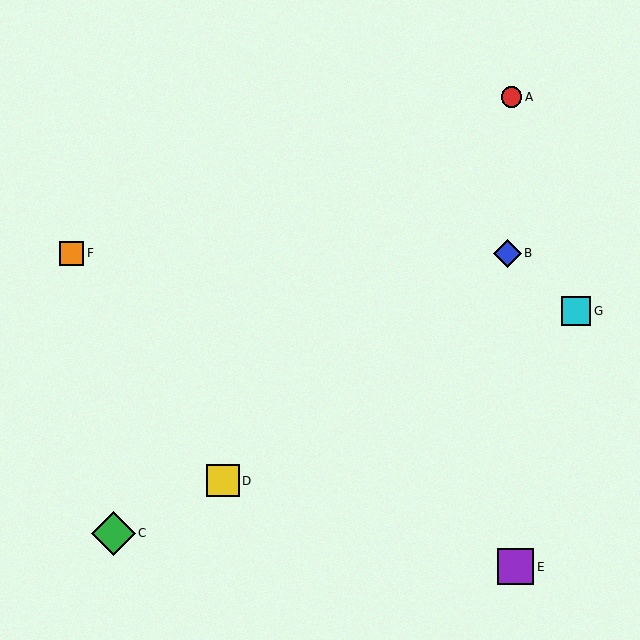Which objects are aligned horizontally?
Objects B, F are aligned horizontally.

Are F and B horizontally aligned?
Yes, both are at y≈253.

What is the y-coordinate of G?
Object G is at y≈311.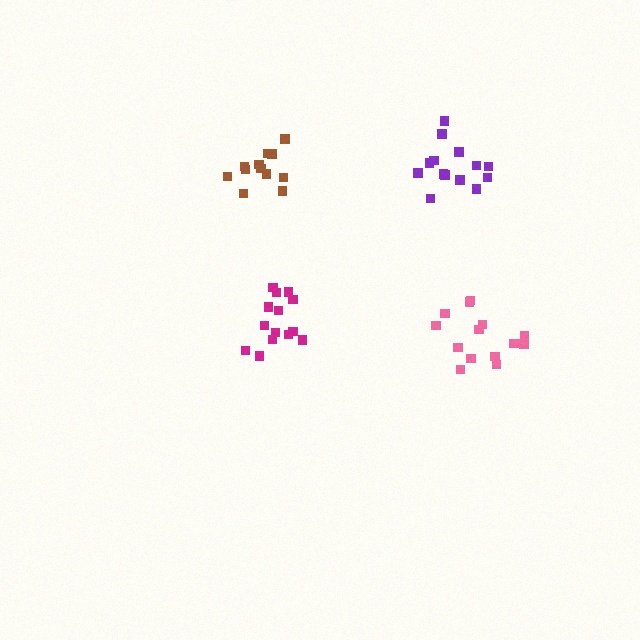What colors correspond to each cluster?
The clusters are colored: pink, magenta, purple, brown.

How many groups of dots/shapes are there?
There are 4 groups.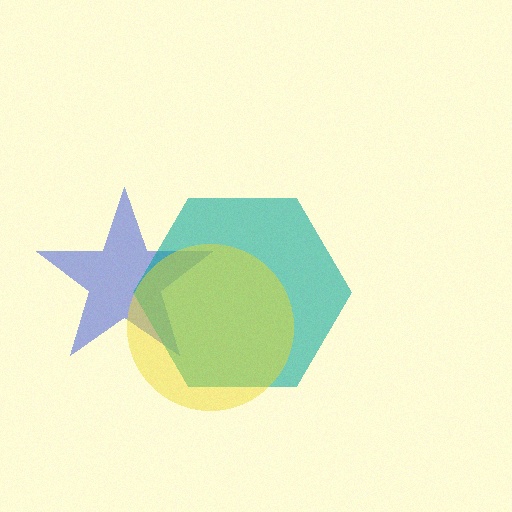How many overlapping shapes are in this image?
There are 3 overlapping shapes in the image.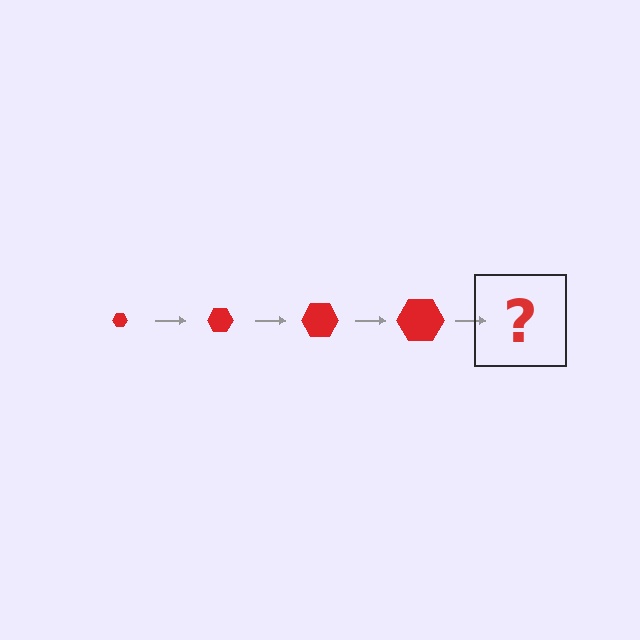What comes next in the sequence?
The next element should be a red hexagon, larger than the previous one.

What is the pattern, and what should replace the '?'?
The pattern is that the hexagon gets progressively larger each step. The '?' should be a red hexagon, larger than the previous one.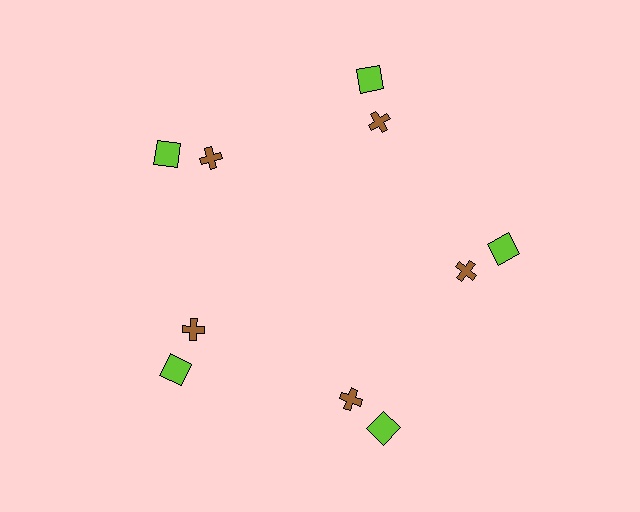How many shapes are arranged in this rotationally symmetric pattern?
There are 10 shapes, arranged in 5 groups of 2.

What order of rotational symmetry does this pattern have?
This pattern has 5-fold rotational symmetry.